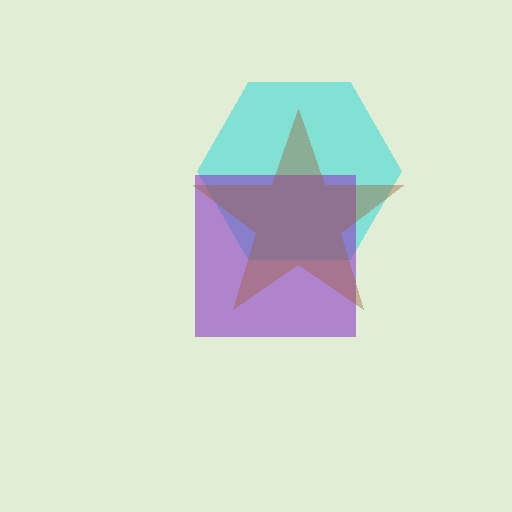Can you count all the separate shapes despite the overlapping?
Yes, there are 3 separate shapes.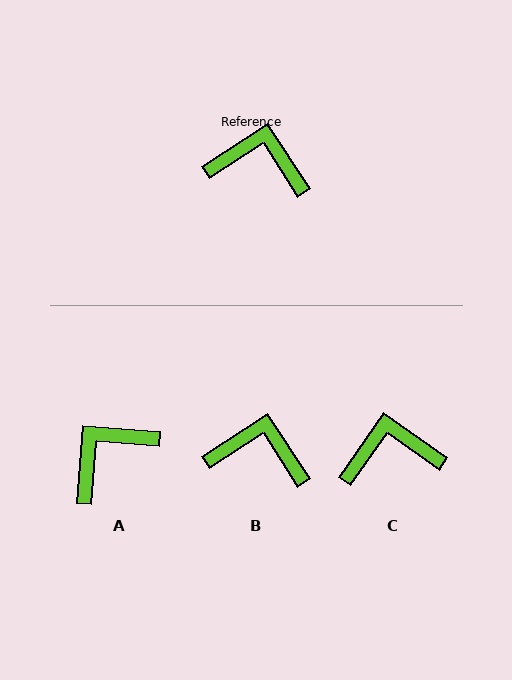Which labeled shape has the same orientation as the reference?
B.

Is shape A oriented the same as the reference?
No, it is off by about 53 degrees.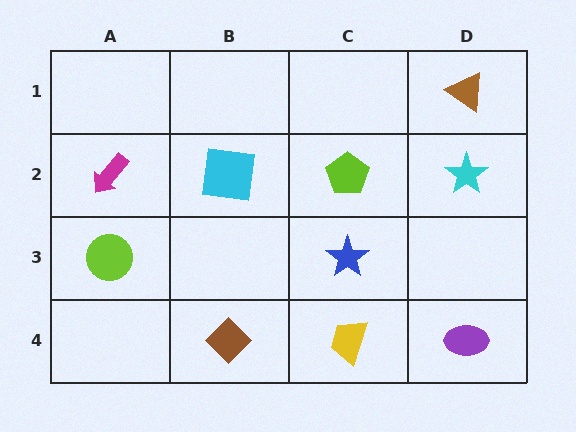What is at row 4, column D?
A purple ellipse.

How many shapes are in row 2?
4 shapes.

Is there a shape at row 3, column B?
No, that cell is empty.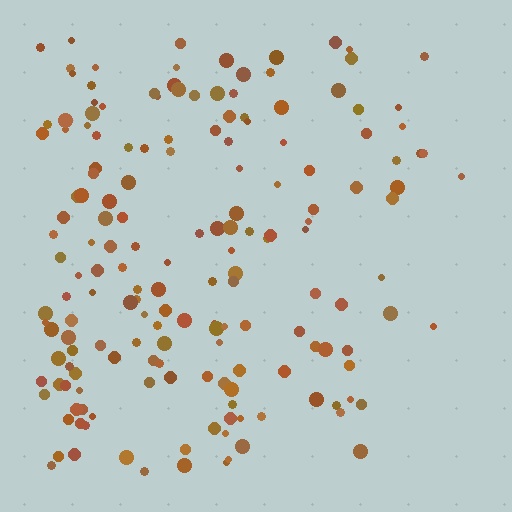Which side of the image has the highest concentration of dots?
The left.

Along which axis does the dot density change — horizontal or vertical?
Horizontal.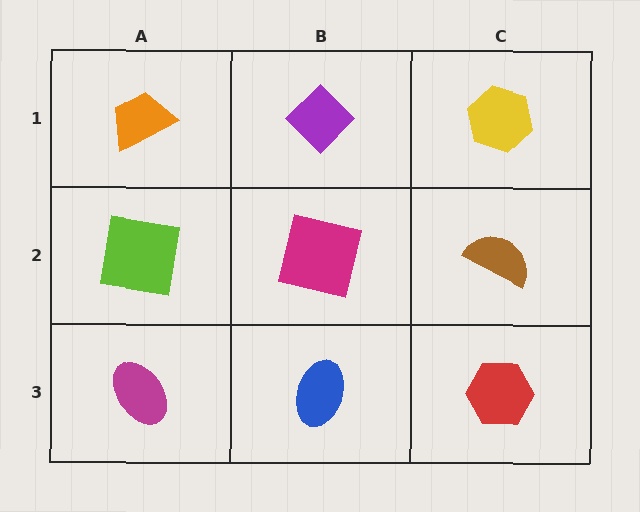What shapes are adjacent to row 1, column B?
A magenta square (row 2, column B), an orange trapezoid (row 1, column A), a yellow hexagon (row 1, column C).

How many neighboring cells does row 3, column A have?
2.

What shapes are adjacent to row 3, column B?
A magenta square (row 2, column B), a magenta ellipse (row 3, column A), a red hexagon (row 3, column C).